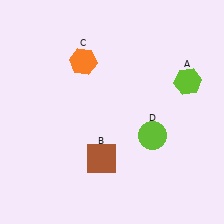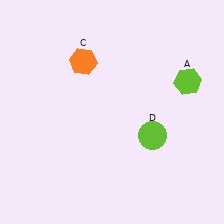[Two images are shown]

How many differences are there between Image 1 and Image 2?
There is 1 difference between the two images.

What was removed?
The brown square (B) was removed in Image 2.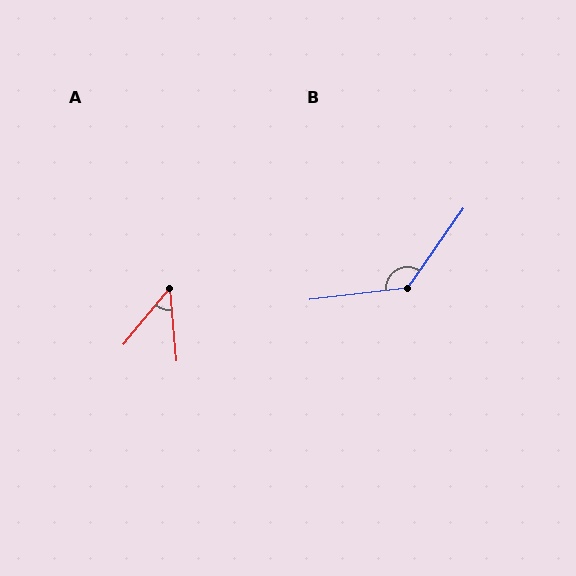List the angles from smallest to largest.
A (45°), B (132°).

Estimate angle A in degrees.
Approximately 45 degrees.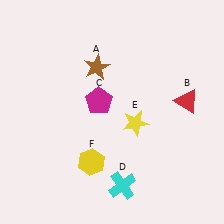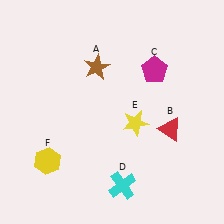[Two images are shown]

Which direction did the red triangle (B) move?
The red triangle (B) moved down.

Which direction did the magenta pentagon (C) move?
The magenta pentagon (C) moved right.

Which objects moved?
The objects that moved are: the red triangle (B), the magenta pentagon (C), the yellow hexagon (F).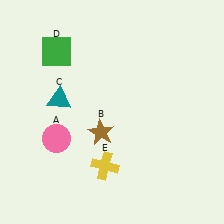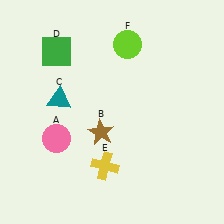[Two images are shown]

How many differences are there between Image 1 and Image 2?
There is 1 difference between the two images.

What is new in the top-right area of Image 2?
A lime circle (F) was added in the top-right area of Image 2.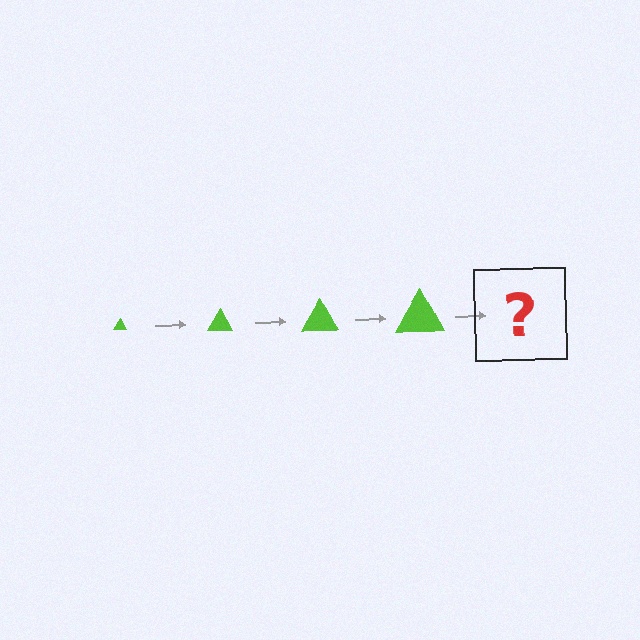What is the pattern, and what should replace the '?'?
The pattern is that the triangle gets progressively larger each step. The '?' should be a lime triangle, larger than the previous one.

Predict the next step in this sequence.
The next step is a lime triangle, larger than the previous one.